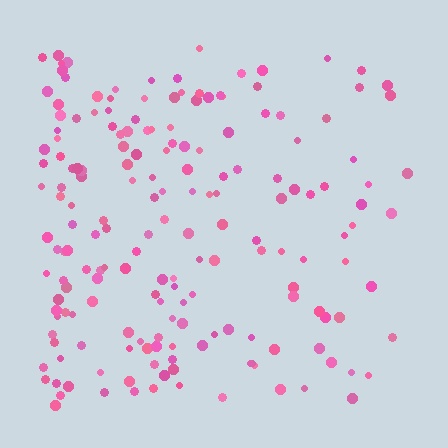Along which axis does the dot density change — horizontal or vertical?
Horizontal.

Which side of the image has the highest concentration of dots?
The left.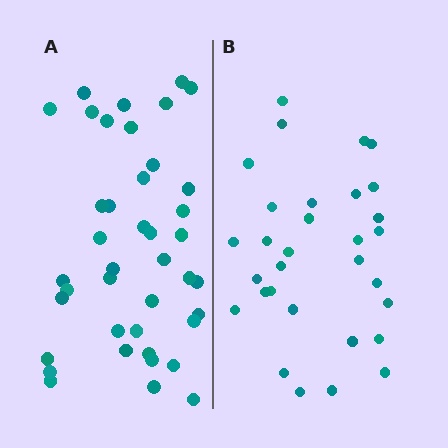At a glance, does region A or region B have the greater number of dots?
Region A (the left region) has more dots.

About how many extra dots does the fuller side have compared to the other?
Region A has roughly 10 or so more dots than region B.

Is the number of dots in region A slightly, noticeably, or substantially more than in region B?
Region A has noticeably more, but not dramatically so. The ratio is roughly 1.3 to 1.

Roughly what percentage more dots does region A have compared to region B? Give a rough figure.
About 30% more.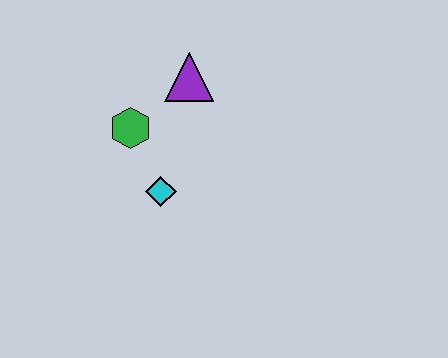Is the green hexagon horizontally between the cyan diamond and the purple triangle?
No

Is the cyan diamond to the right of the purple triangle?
No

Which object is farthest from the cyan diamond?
The purple triangle is farthest from the cyan diamond.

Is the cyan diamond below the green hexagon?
Yes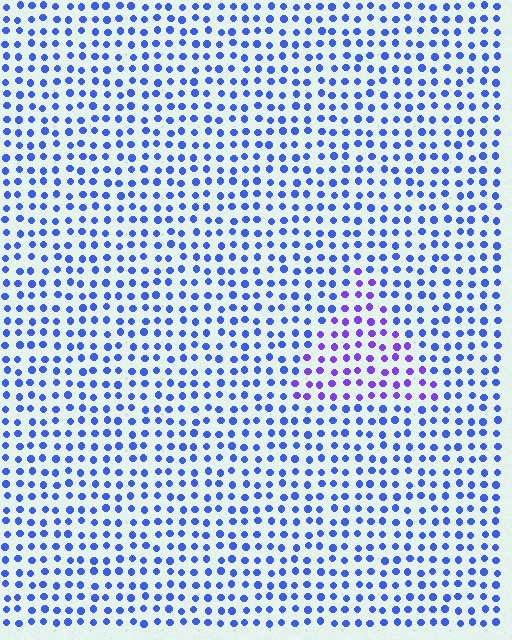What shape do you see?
I see a triangle.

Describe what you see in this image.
The image is filled with small blue elements in a uniform arrangement. A triangle-shaped region is visible where the elements are tinted to a slightly different hue, forming a subtle color boundary.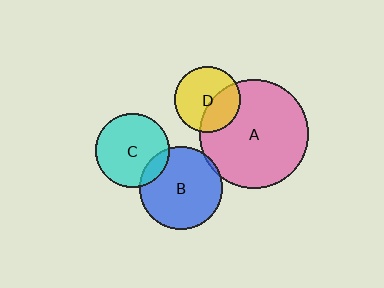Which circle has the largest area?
Circle A (pink).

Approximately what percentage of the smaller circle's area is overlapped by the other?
Approximately 35%.